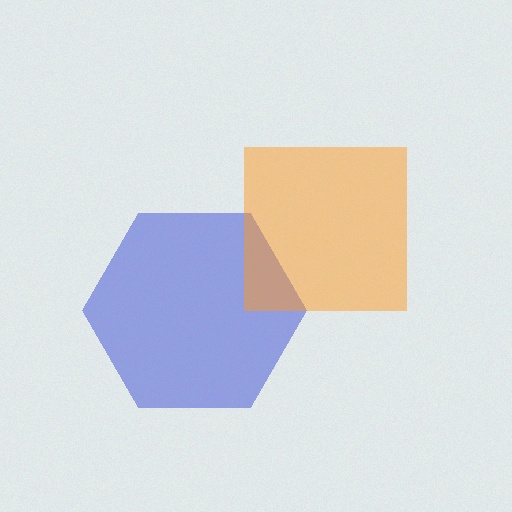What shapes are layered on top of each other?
The layered shapes are: a blue hexagon, an orange square.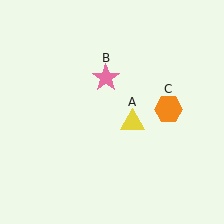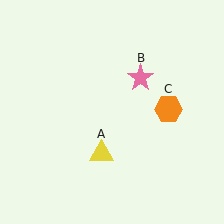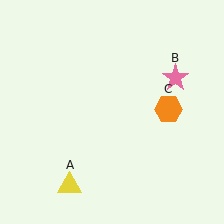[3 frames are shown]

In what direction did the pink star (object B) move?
The pink star (object B) moved right.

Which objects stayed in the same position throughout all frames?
Orange hexagon (object C) remained stationary.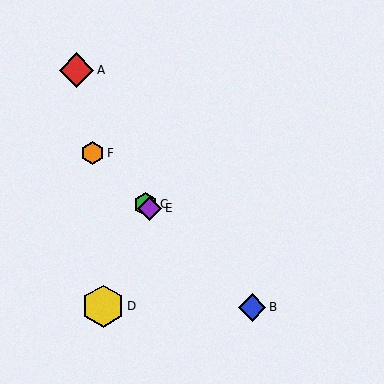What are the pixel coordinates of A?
Object A is at (76, 70).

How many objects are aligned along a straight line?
4 objects (B, C, E, F) are aligned along a straight line.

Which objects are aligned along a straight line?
Objects B, C, E, F are aligned along a straight line.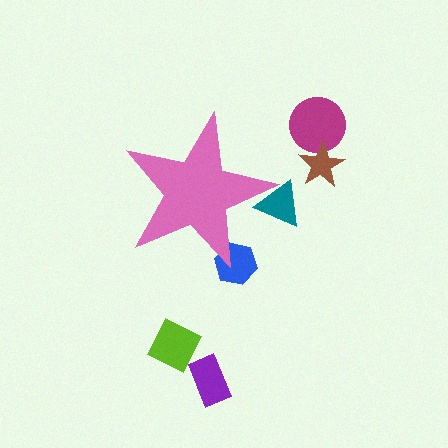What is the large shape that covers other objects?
A pink star.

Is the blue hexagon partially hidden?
Yes, the blue hexagon is partially hidden behind the pink star.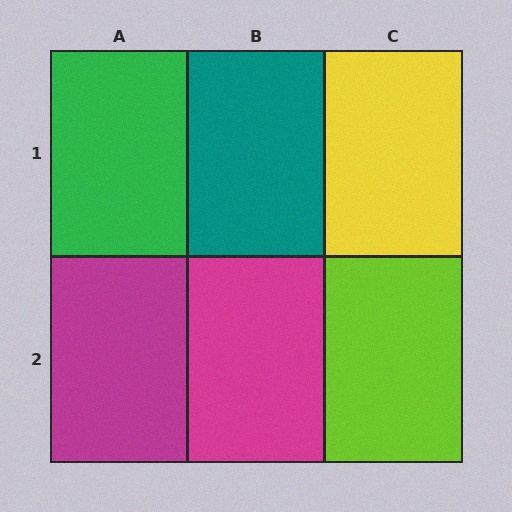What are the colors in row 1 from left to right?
Green, teal, yellow.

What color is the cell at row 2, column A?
Magenta.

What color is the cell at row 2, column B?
Magenta.